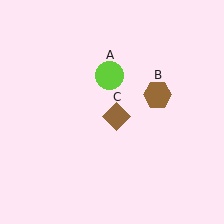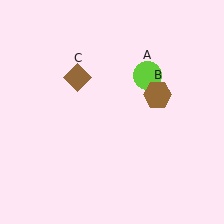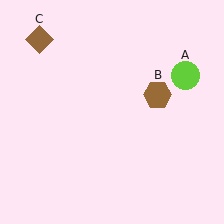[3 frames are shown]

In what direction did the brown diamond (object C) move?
The brown diamond (object C) moved up and to the left.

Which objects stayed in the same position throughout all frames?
Brown hexagon (object B) remained stationary.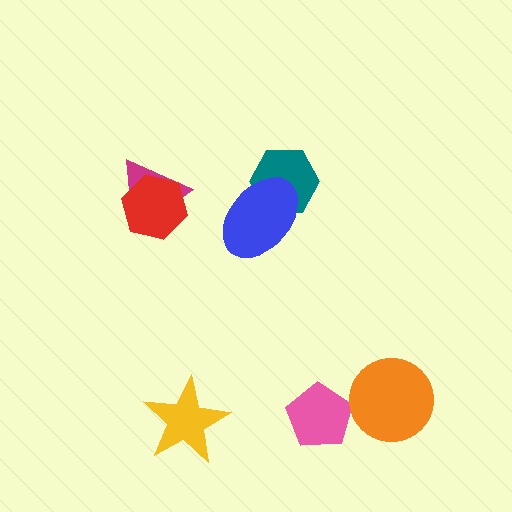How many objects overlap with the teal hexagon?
1 object overlaps with the teal hexagon.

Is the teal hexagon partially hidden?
Yes, it is partially covered by another shape.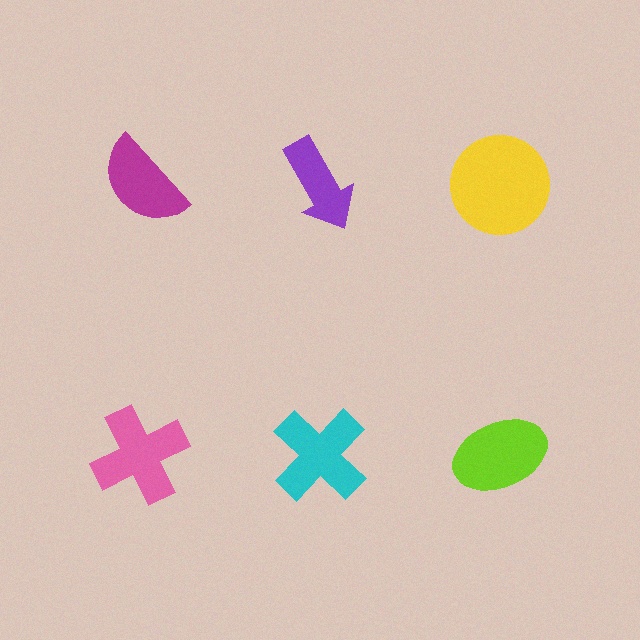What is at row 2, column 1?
A pink cross.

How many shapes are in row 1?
3 shapes.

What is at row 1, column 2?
A purple arrow.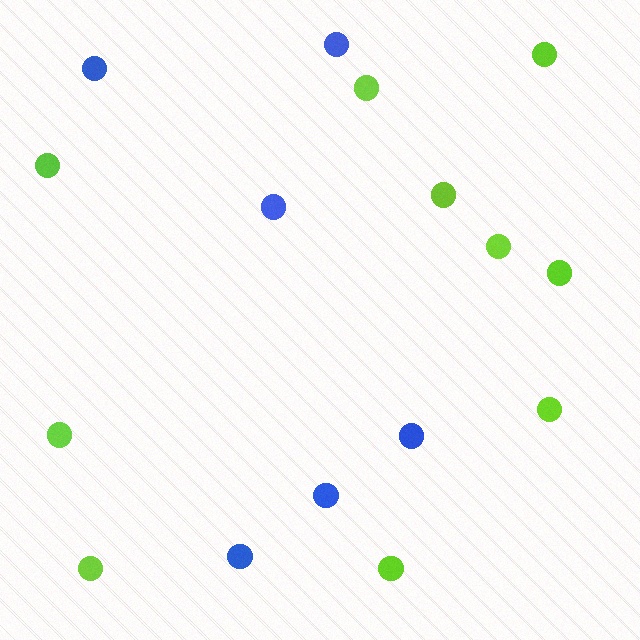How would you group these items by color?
There are 2 groups: one group of blue circles (6) and one group of lime circles (10).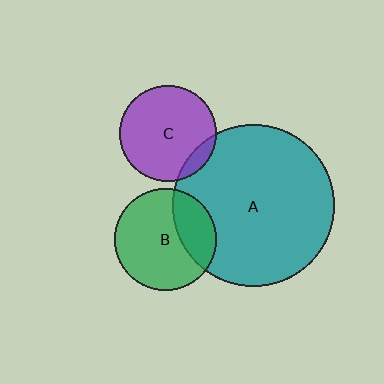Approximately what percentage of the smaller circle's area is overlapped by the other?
Approximately 10%.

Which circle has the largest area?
Circle A (teal).